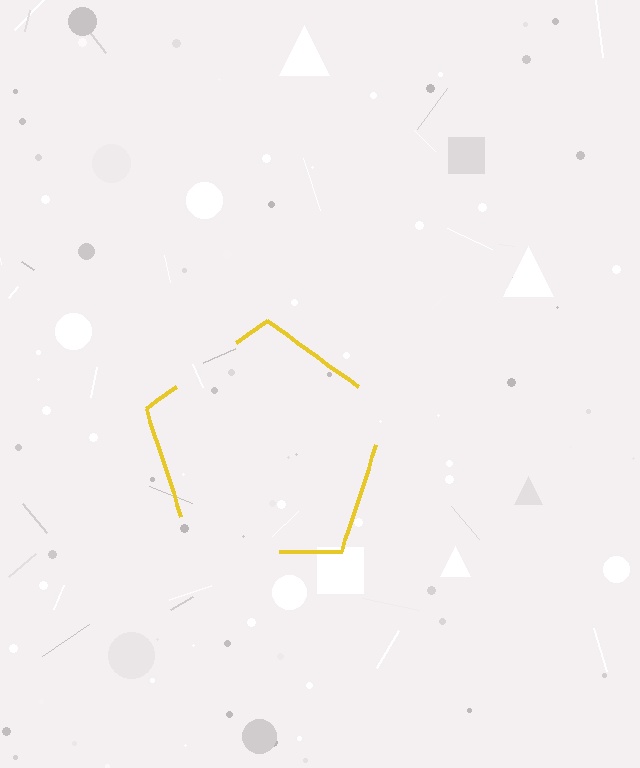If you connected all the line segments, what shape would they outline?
They would outline a pentagon.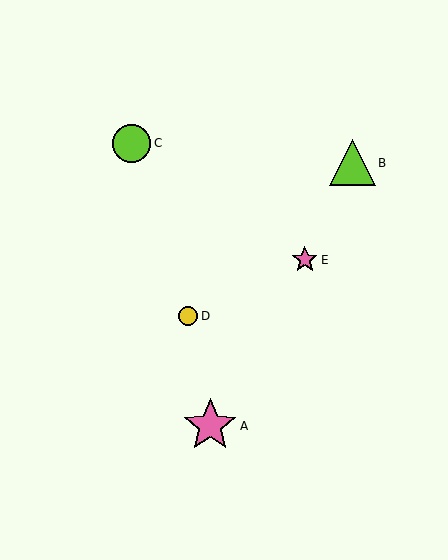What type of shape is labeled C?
Shape C is a lime circle.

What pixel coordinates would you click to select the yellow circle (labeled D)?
Click at (188, 316) to select the yellow circle D.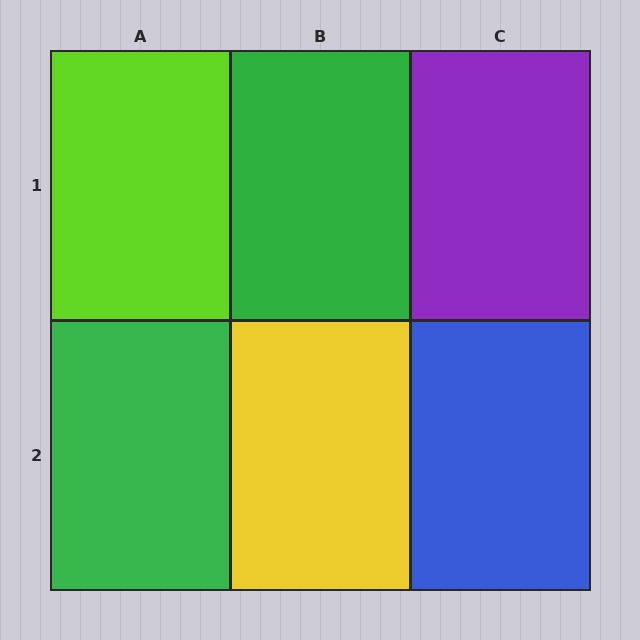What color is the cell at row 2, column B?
Yellow.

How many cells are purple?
1 cell is purple.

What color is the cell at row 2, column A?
Green.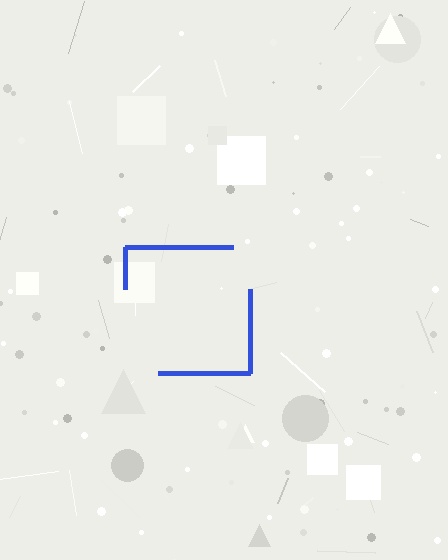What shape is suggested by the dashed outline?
The dashed outline suggests a square.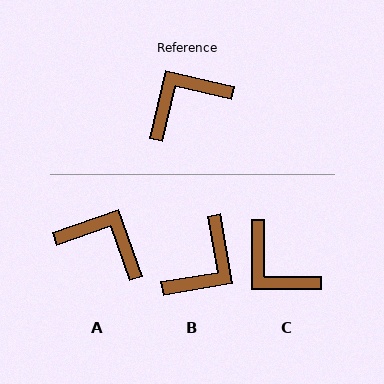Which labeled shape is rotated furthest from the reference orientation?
B, about 157 degrees away.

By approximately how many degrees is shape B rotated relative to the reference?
Approximately 157 degrees clockwise.